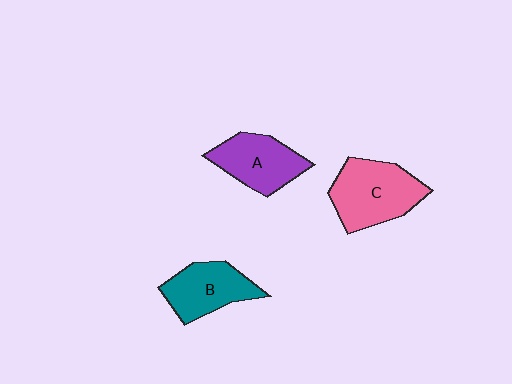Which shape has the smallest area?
Shape B (teal).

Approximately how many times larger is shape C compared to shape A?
Approximately 1.3 times.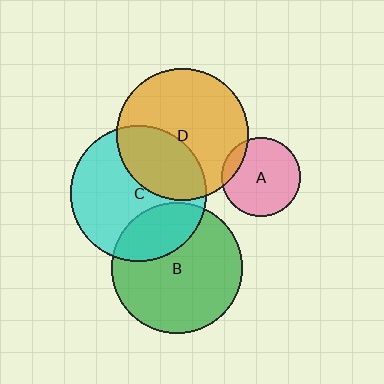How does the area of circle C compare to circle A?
Approximately 3.0 times.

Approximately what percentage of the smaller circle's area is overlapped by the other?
Approximately 10%.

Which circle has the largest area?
Circle C (cyan).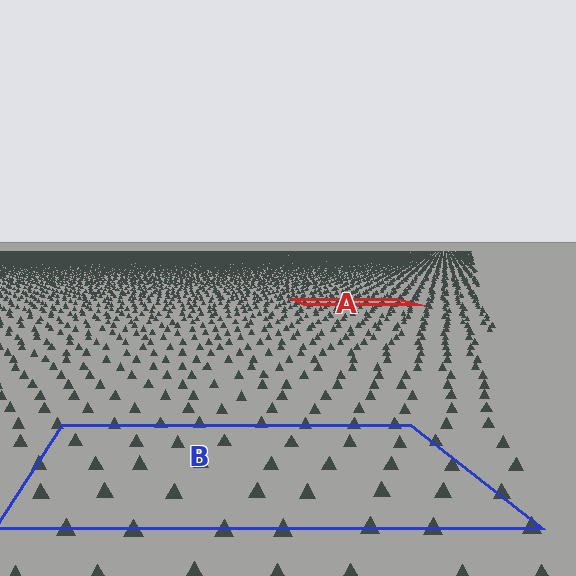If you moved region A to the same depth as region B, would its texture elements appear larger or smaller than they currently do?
They would appear larger. At a closer depth, the same texture elements are projected at a bigger on-screen size.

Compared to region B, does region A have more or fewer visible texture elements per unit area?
Region A has more texture elements per unit area — they are packed more densely because it is farther away.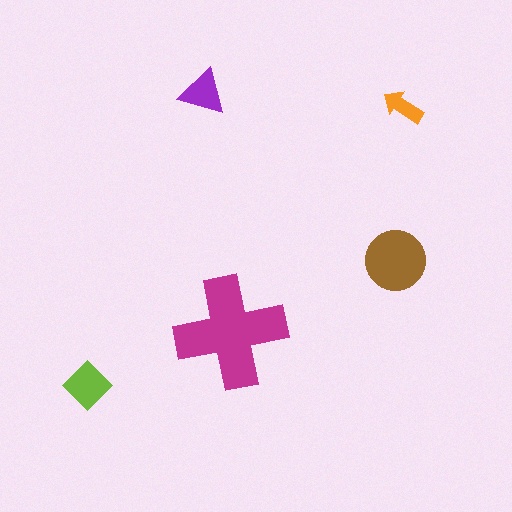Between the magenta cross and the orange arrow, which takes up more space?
The magenta cross.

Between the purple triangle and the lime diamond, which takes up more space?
The lime diamond.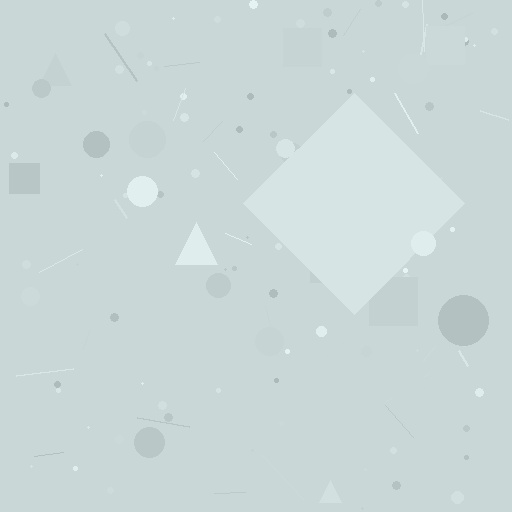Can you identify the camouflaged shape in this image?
The camouflaged shape is a diamond.